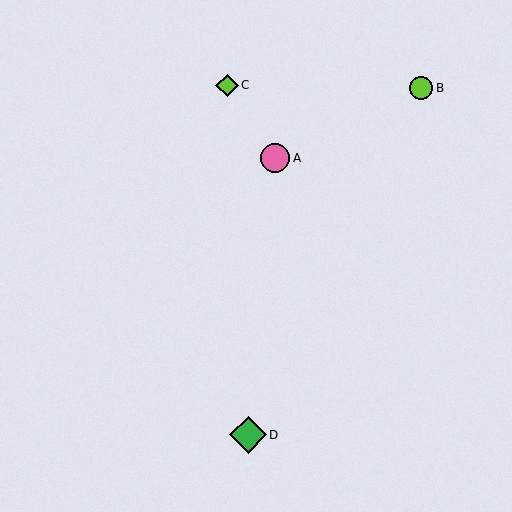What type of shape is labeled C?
Shape C is a lime diamond.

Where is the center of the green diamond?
The center of the green diamond is at (248, 435).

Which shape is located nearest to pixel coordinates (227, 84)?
The lime diamond (labeled C) at (227, 85) is nearest to that location.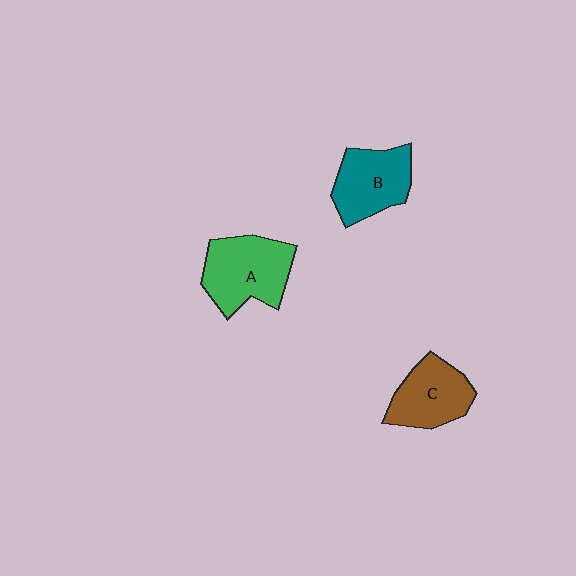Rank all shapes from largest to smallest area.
From largest to smallest: A (green), B (teal), C (brown).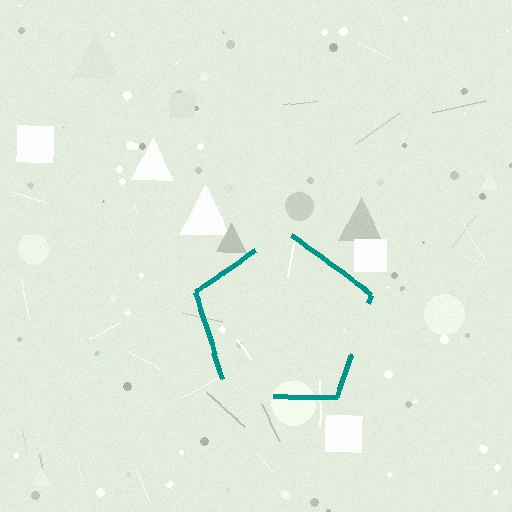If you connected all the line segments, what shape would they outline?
They would outline a pentagon.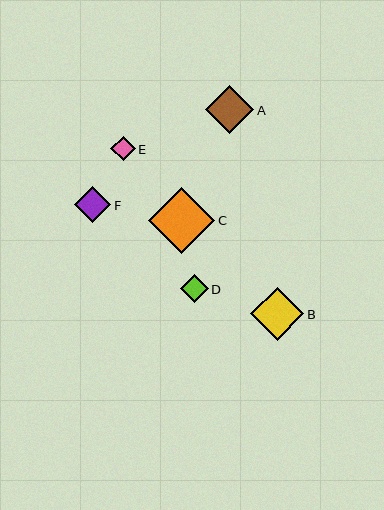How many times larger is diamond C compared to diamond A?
Diamond C is approximately 1.4 times the size of diamond A.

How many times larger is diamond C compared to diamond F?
Diamond C is approximately 1.8 times the size of diamond F.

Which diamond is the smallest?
Diamond E is the smallest with a size of approximately 25 pixels.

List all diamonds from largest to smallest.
From largest to smallest: C, B, A, F, D, E.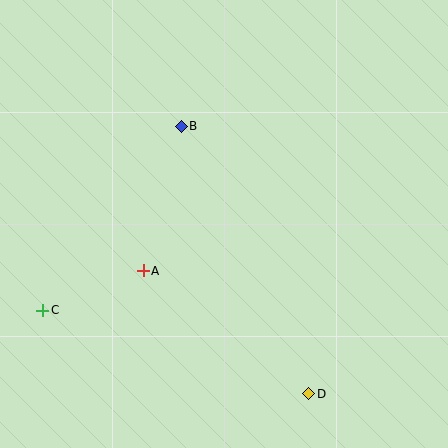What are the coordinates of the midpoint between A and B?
The midpoint between A and B is at (162, 199).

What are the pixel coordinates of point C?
Point C is at (43, 310).